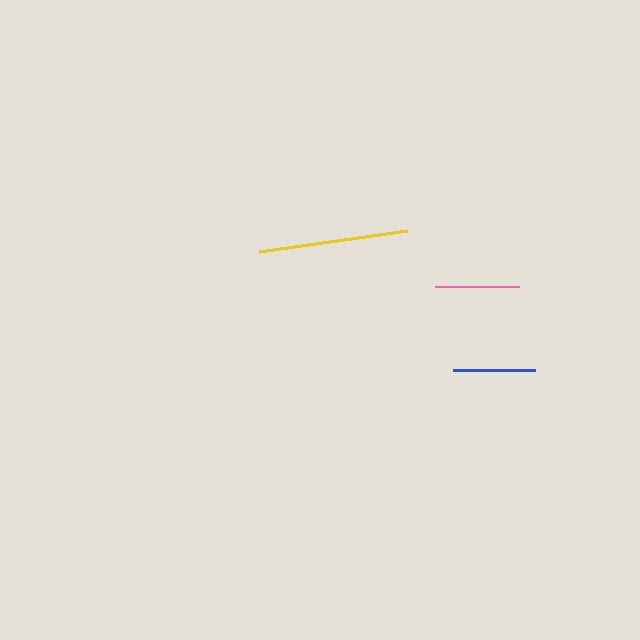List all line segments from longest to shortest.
From longest to shortest: yellow, pink, blue.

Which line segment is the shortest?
The blue line is the shortest at approximately 83 pixels.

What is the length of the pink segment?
The pink segment is approximately 83 pixels long.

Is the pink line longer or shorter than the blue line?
The pink line is longer than the blue line.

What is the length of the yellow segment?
The yellow segment is approximately 149 pixels long.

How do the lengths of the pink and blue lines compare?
The pink and blue lines are approximately the same length.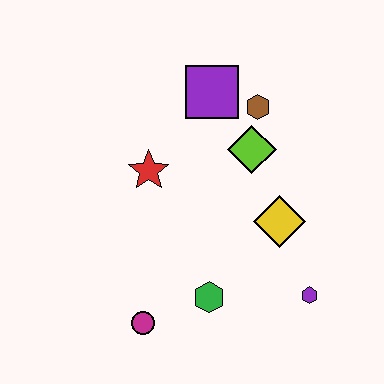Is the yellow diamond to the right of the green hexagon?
Yes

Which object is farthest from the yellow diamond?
The magenta circle is farthest from the yellow diamond.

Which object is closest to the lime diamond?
The brown hexagon is closest to the lime diamond.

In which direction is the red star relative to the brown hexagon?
The red star is to the left of the brown hexagon.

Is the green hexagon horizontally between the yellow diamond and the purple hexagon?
No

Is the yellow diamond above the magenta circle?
Yes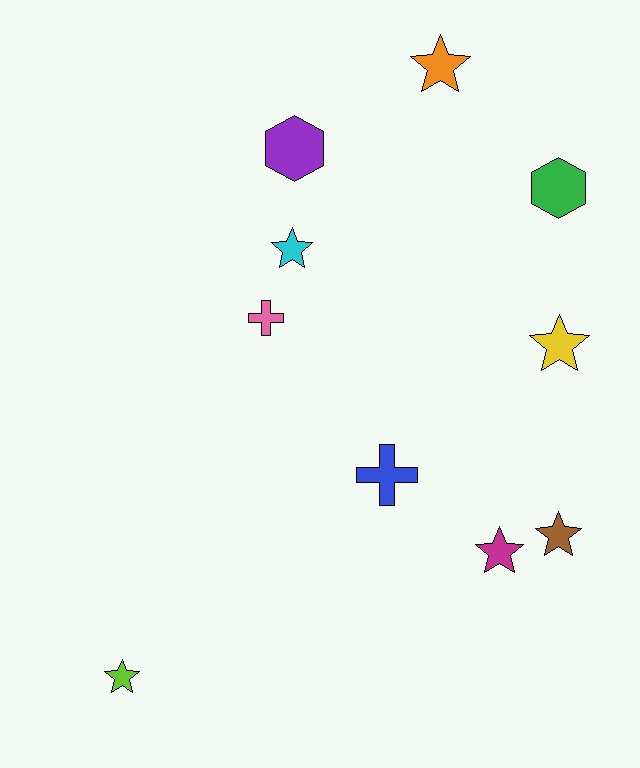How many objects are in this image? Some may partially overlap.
There are 10 objects.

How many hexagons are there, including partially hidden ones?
There are 2 hexagons.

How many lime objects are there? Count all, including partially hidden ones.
There is 1 lime object.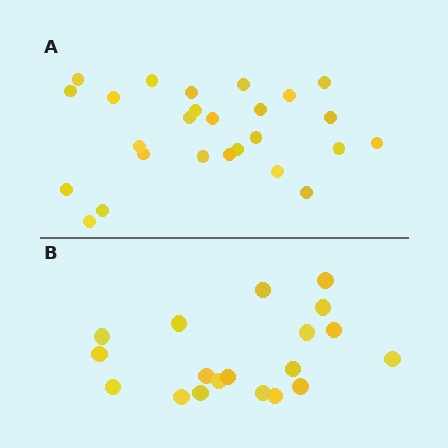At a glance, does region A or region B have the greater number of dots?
Region A (the top region) has more dots.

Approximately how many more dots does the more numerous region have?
Region A has roughly 8 or so more dots than region B.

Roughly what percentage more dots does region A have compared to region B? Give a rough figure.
About 35% more.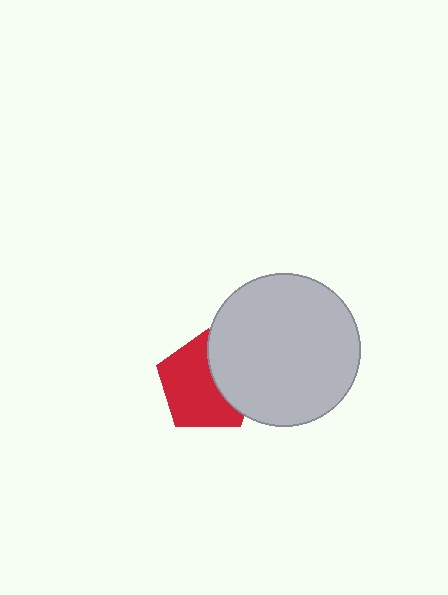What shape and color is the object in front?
The object in front is a light gray circle.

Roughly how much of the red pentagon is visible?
About half of it is visible (roughly 64%).